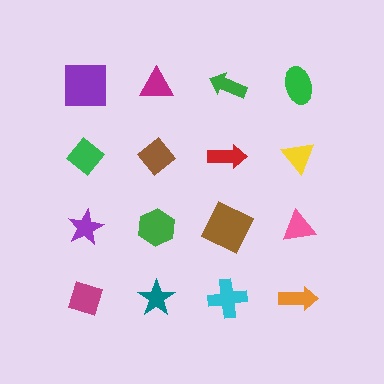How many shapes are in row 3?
4 shapes.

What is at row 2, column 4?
A yellow triangle.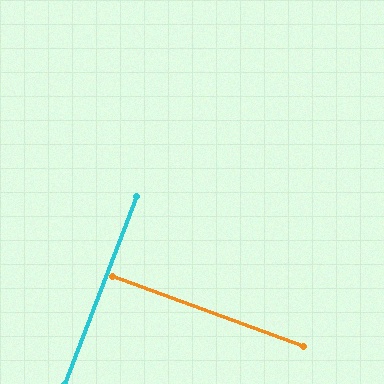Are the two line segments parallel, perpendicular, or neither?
Perpendicular — they meet at approximately 89°.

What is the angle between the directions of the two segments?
Approximately 89 degrees.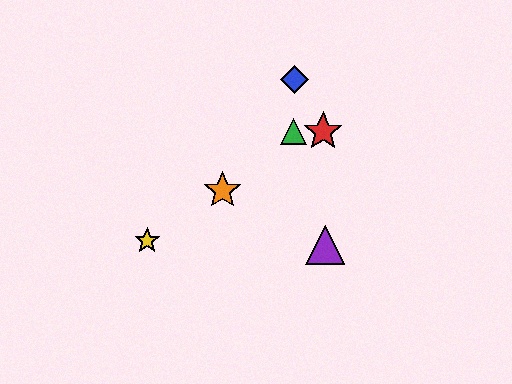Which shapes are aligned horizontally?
The red star, the green triangle are aligned horizontally.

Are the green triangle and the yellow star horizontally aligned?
No, the green triangle is at y≈131 and the yellow star is at y≈241.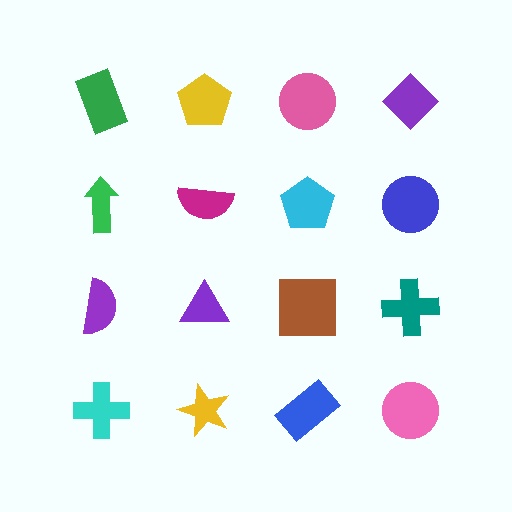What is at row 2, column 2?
A magenta semicircle.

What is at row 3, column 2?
A purple triangle.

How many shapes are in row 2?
4 shapes.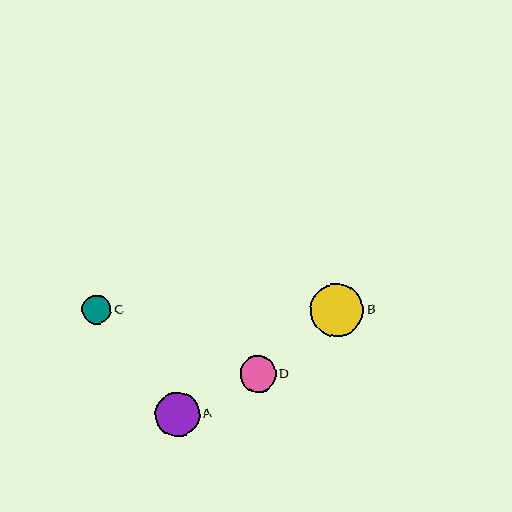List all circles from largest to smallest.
From largest to smallest: B, A, D, C.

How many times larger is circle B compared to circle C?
Circle B is approximately 1.8 times the size of circle C.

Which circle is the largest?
Circle B is the largest with a size of approximately 53 pixels.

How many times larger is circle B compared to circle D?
Circle B is approximately 1.5 times the size of circle D.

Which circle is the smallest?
Circle C is the smallest with a size of approximately 29 pixels.